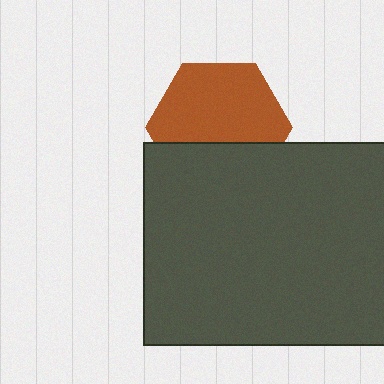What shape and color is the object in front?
The object in front is a dark gray rectangle.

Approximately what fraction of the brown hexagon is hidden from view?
Roughly 36% of the brown hexagon is hidden behind the dark gray rectangle.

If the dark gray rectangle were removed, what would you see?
You would see the complete brown hexagon.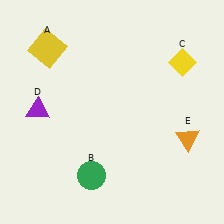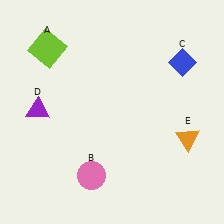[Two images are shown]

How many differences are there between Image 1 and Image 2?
There are 3 differences between the two images.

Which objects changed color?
A changed from yellow to lime. B changed from green to pink. C changed from yellow to blue.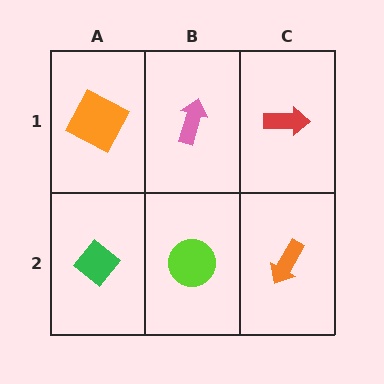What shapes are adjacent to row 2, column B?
A pink arrow (row 1, column B), a green diamond (row 2, column A), an orange arrow (row 2, column C).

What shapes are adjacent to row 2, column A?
An orange square (row 1, column A), a lime circle (row 2, column B).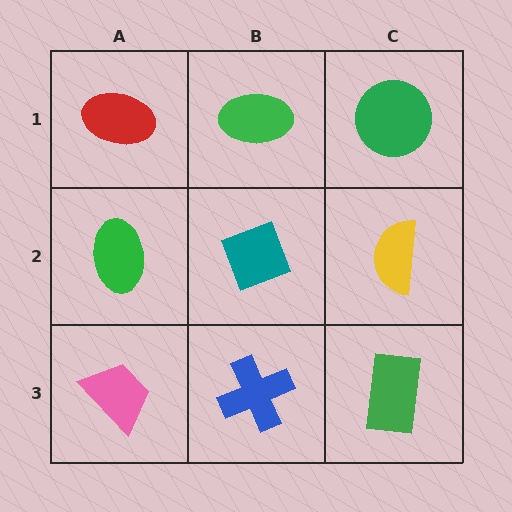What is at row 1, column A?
A red ellipse.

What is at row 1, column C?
A green circle.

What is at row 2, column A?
A green ellipse.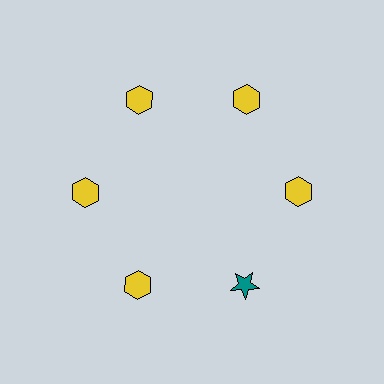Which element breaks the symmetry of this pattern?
The teal star at roughly the 5 o'clock position breaks the symmetry. All other shapes are yellow hexagons.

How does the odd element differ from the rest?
It differs in both color (teal instead of yellow) and shape (star instead of hexagon).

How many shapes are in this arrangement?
There are 6 shapes arranged in a ring pattern.